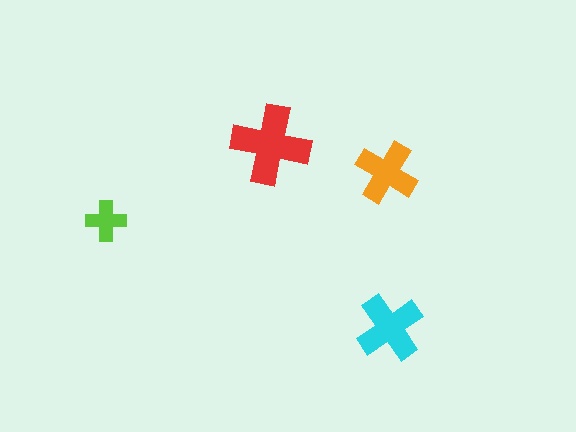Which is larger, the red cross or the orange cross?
The red one.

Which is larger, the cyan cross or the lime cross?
The cyan one.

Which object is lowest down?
The cyan cross is bottommost.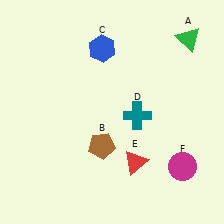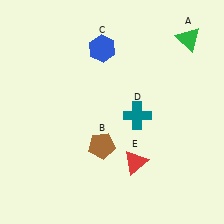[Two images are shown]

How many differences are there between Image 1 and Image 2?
There is 1 difference between the two images.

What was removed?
The magenta circle (F) was removed in Image 2.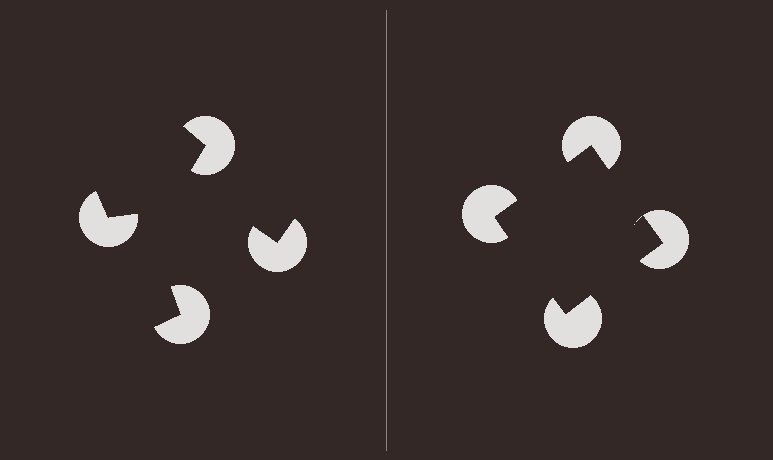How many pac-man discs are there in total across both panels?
8 — 4 on each side.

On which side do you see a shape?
An illusory square appears on the right side. On the left side the wedge cuts are rotated, so no coherent shape forms.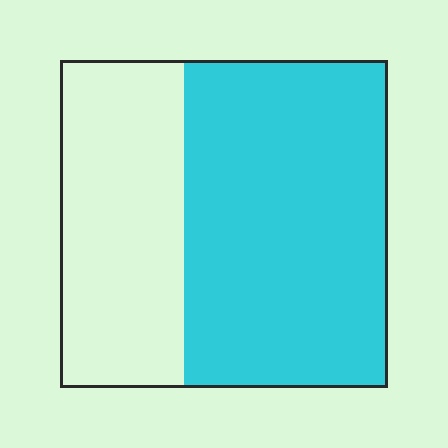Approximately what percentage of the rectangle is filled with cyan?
Approximately 60%.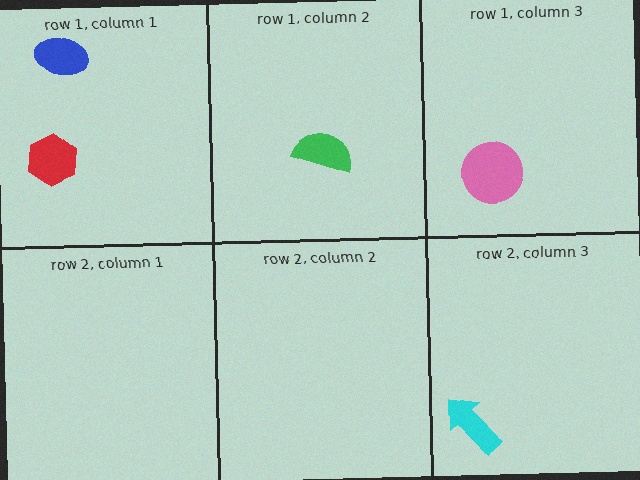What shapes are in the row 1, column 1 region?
The blue ellipse, the red hexagon.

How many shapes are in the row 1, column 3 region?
1.